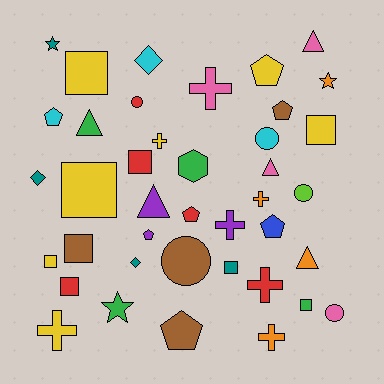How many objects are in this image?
There are 40 objects.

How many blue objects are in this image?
There is 1 blue object.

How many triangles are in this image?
There are 5 triangles.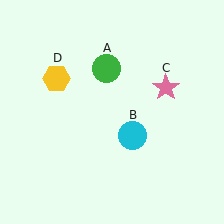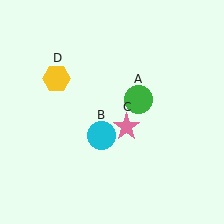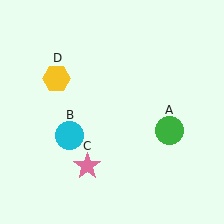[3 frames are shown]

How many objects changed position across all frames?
3 objects changed position: green circle (object A), cyan circle (object B), pink star (object C).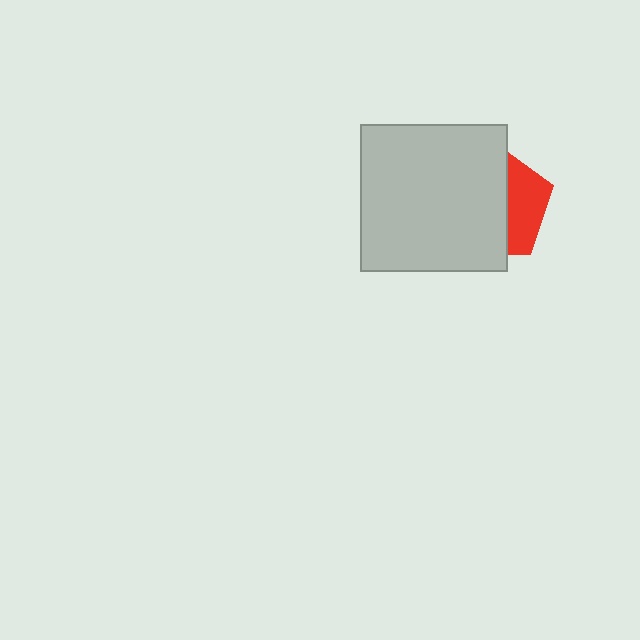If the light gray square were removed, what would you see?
You would see the complete red pentagon.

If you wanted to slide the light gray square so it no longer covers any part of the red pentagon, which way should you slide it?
Slide it left — that is the most direct way to separate the two shapes.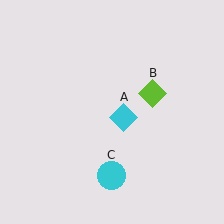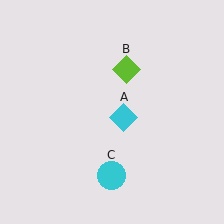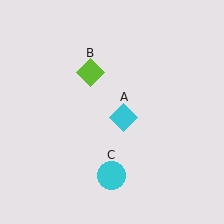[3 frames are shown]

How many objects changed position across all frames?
1 object changed position: lime diamond (object B).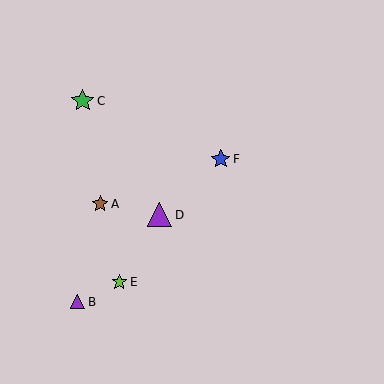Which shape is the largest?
The purple triangle (labeled D) is the largest.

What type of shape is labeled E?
Shape E is a lime star.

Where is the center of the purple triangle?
The center of the purple triangle is at (78, 302).